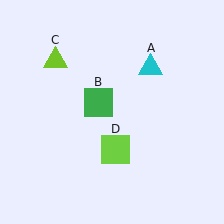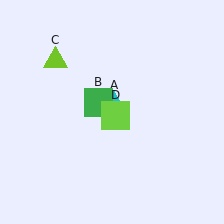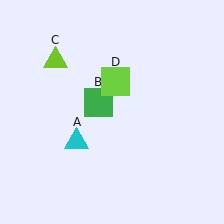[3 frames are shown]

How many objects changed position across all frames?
2 objects changed position: cyan triangle (object A), lime square (object D).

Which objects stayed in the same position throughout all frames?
Green square (object B) and lime triangle (object C) remained stationary.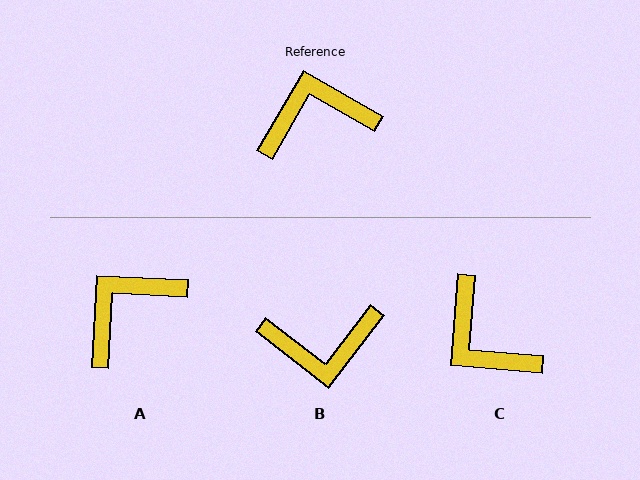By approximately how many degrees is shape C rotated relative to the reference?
Approximately 115 degrees counter-clockwise.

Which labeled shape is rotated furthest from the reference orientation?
B, about 172 degrees away.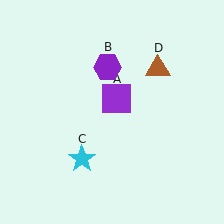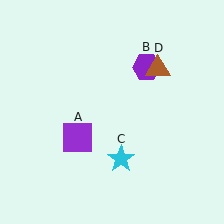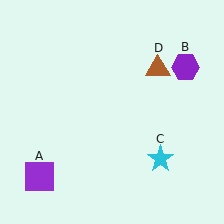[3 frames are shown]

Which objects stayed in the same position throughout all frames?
Brown triangle (object D) remained stationary.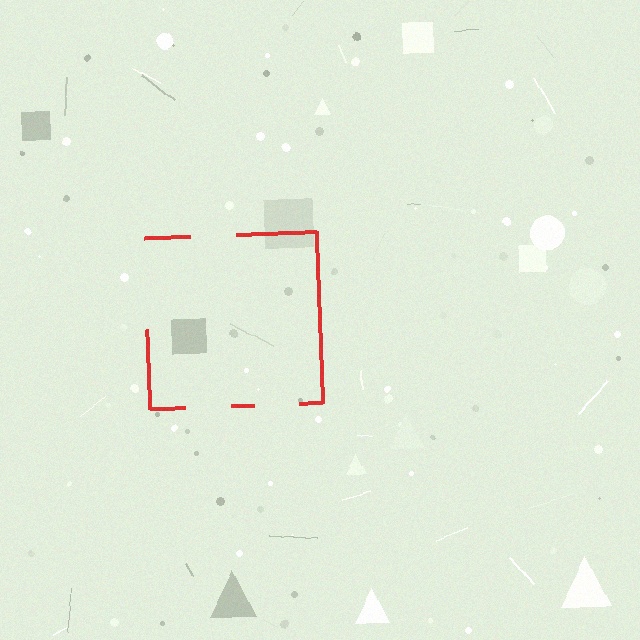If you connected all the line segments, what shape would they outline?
They would outline a square.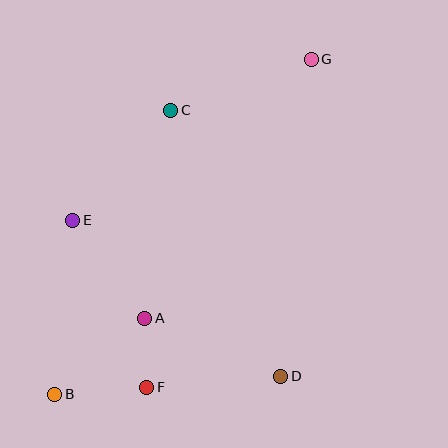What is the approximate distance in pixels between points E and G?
The distance between E and G is approximately 288 pixels.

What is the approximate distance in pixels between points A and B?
The distance between A and B is approximately 118 pixels.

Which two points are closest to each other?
Points A and F are closest to each other.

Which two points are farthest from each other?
Points B and G are farthest from each other.